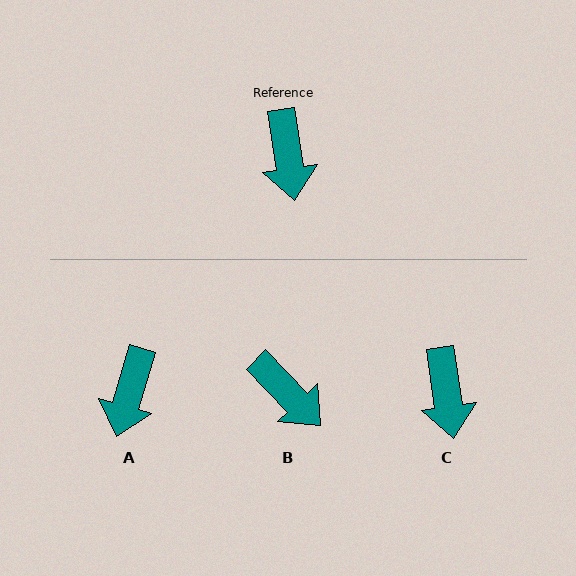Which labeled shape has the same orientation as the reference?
C.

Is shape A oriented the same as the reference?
No, it is off by about 25 degrees.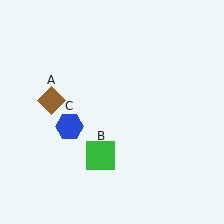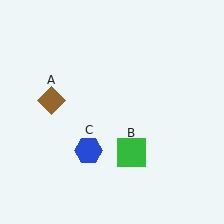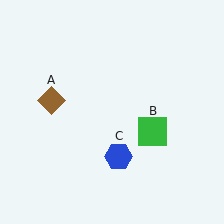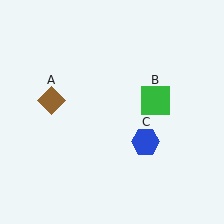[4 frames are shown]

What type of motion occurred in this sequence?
The green square (object B), blue hexagon (object C) rotated counterclockwise around the center of the scene.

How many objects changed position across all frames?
2 objects changed position: green square (object B), blue hexagon (object C).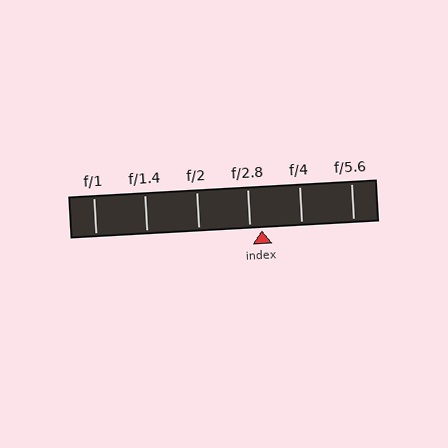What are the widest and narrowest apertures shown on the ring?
The widest aperture shown is f/1 and the narrowest is f/5.6.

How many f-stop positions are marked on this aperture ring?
There are 6 f-stop positions marked.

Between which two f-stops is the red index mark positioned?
The index mark is between f/2.8 and f/4.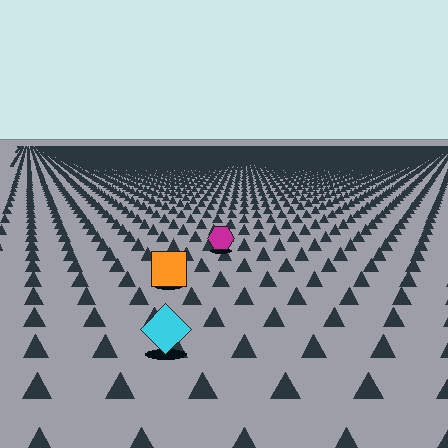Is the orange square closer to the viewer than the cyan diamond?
No. The cyan diamond is closer — you can tell from the texture gradient: the ground texture is coarser near it.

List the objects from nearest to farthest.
From nearest to farthest: the cyan diamond, the orange square, the magenta hexagon.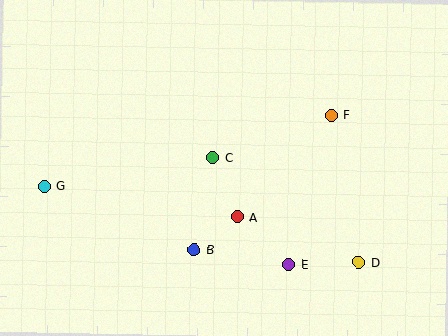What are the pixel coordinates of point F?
Point F is at (331, 115).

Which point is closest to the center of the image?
Point C at (213, 157) is closest to the center.